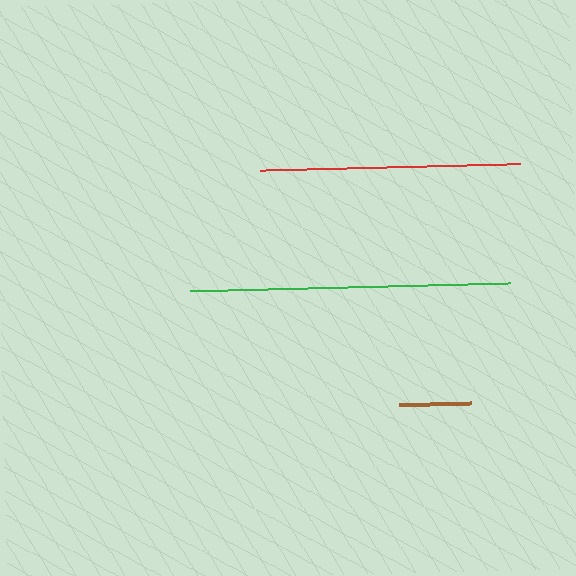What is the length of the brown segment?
The brown segment is approximately 72 pixels long.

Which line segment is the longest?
The green line is the longest at approximately 320 pixels.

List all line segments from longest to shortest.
From longest to shortest: green, red, brown.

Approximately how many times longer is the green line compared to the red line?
The green line is approximately 1.2 times the length of the red line.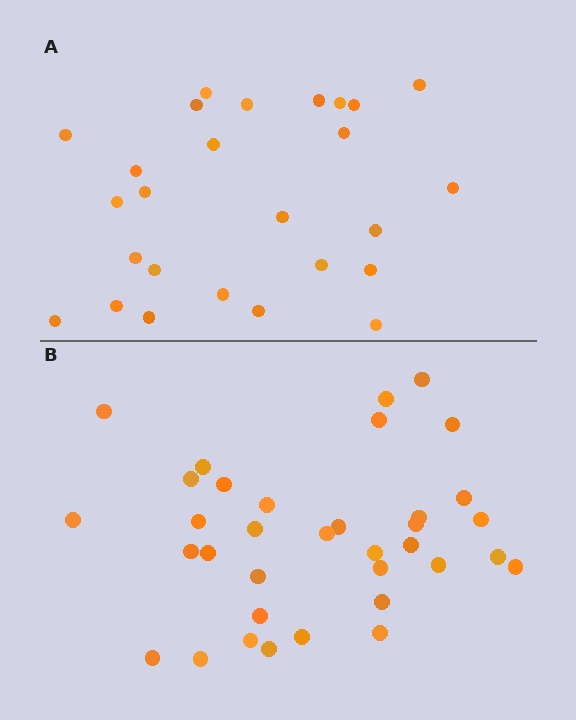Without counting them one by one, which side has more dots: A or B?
Region B (the bottom region) has more dots.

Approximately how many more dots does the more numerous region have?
Region B has roughly 8 or so more dots than region A.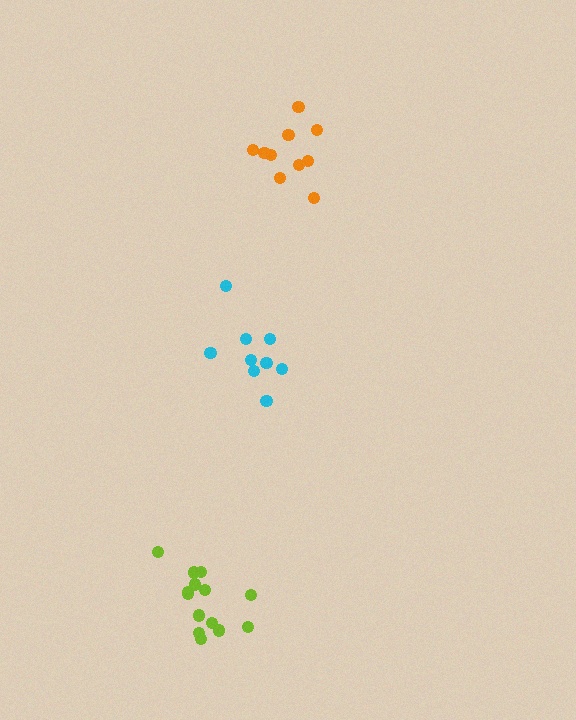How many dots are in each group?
Group 1: 14 dots, Group 2: 9 dots, Group 3: 10 dots (33 total).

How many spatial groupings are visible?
There are 3 spatial groupings.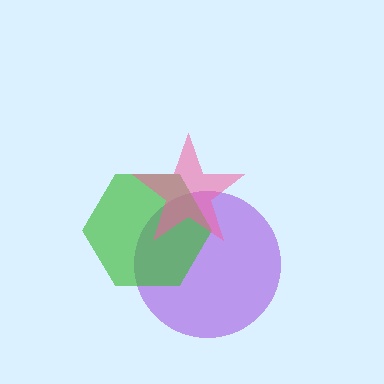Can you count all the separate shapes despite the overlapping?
Yes, there are 3 separate shapes.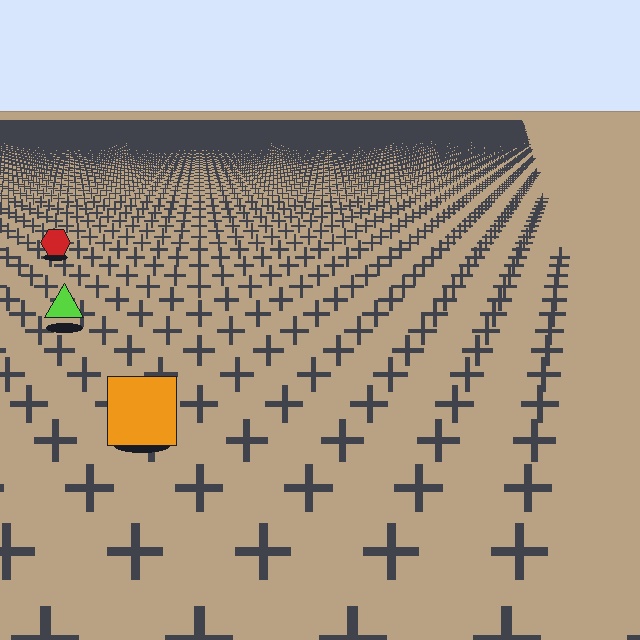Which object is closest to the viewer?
The orange square is closest. The texture marks near it are larger and more spread out.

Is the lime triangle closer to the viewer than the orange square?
No. The orange square is closer — you can tell from the texture gradient: the ground texture is coarser near it.